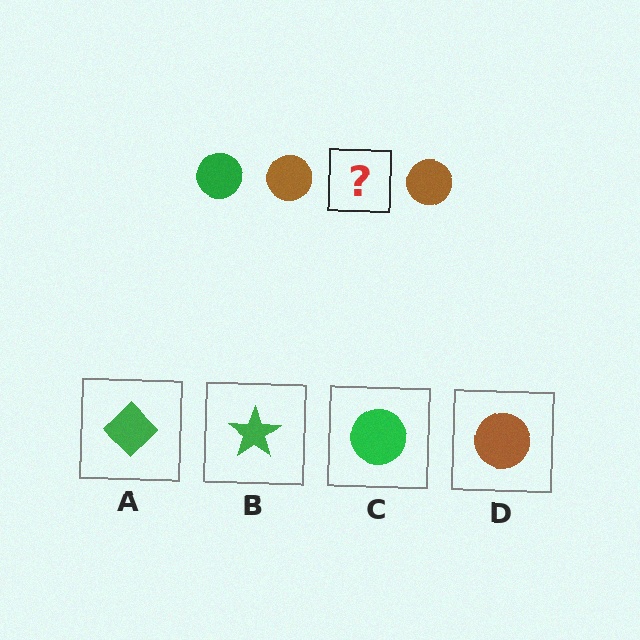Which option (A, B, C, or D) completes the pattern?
C.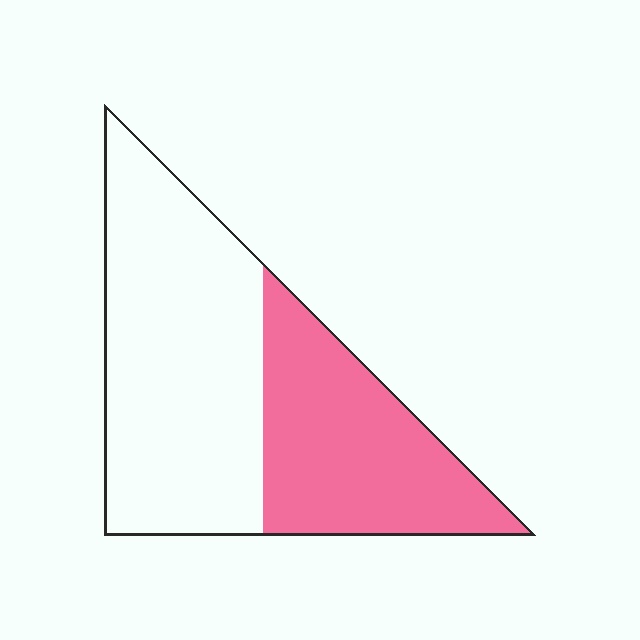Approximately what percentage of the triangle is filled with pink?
Approximately 40%.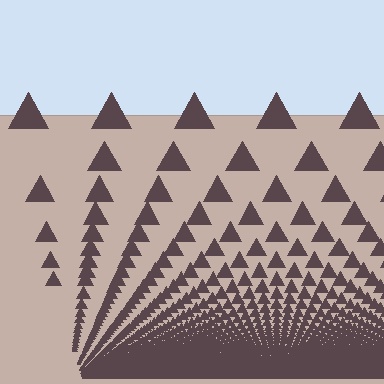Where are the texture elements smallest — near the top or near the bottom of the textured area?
Near the bottom.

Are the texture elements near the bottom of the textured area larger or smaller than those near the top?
Smaller. The gradient is inverted — elements near the bottom are smaller and denser.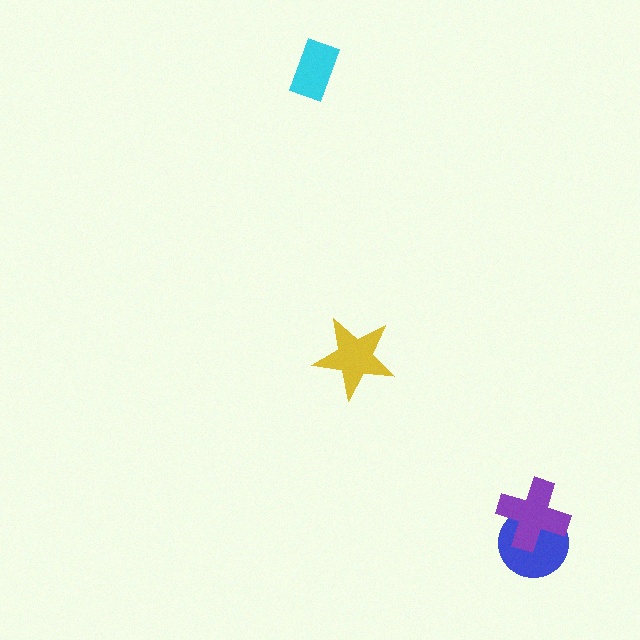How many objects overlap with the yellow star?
0 objects overlap with the yellow star.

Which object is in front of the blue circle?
The purple cross is in front of the blue circle.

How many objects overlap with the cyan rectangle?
0 objects overlap with the cyan rectangle.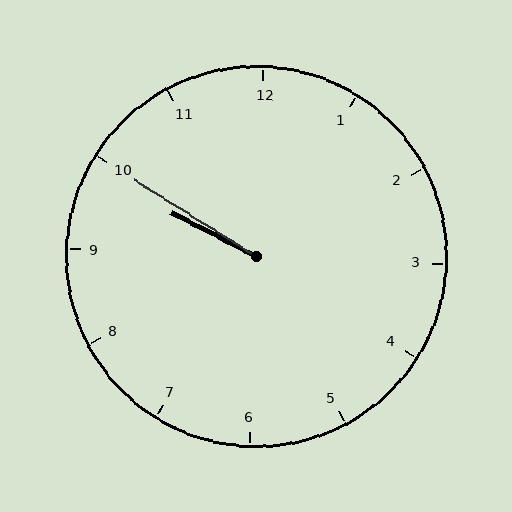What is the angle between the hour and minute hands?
Approximately 5 degrees.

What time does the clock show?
9:50.